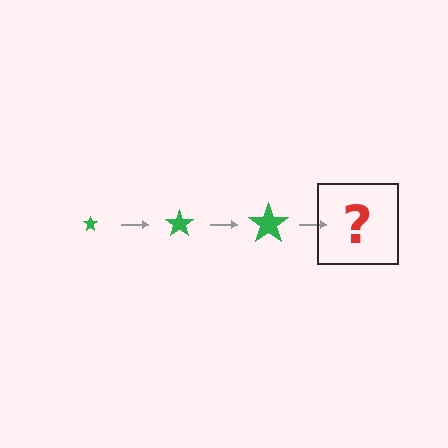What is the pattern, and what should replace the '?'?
The pattern is that the star gets progressively larger each step. The '?' should be a green star, larger than the previous one.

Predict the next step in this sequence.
The next step is a green star, larger than the previous one.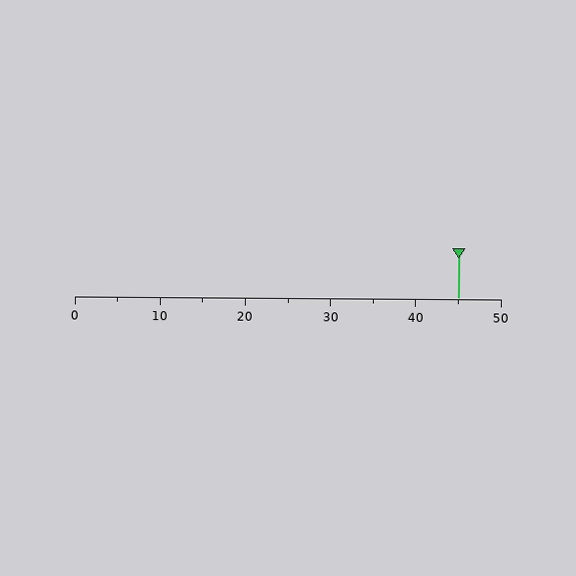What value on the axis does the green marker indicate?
The marker indicates approximately 45.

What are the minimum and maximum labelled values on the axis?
The axis runs from 0 to 50.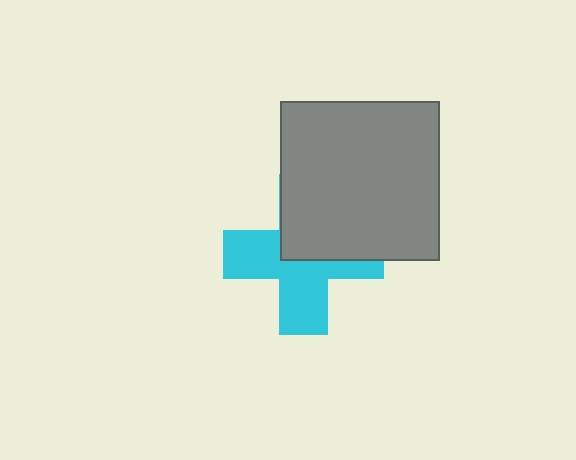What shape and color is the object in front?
The object in front is a gray square.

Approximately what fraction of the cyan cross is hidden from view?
Roughly 45% of the cyan cross is hidden behind the gray square.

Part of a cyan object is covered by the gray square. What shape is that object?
It is a cross.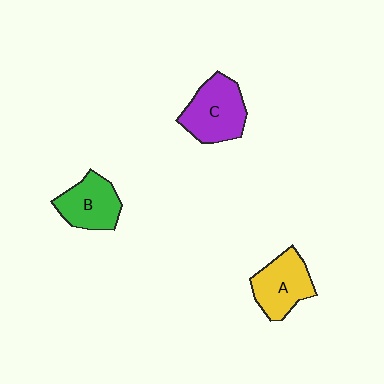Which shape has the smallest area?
Shape B (green).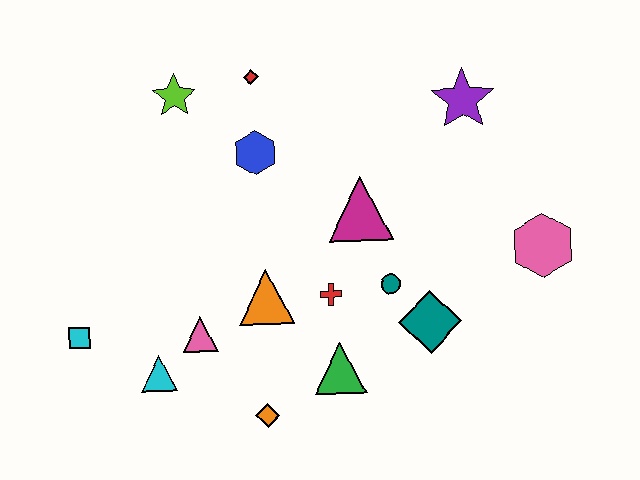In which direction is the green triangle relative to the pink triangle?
The green triangle is to the right of the pink triangle.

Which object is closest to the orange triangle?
The red cross is closest to the orange triangle.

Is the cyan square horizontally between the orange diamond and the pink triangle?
No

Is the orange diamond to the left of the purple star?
Yes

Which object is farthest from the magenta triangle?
The cyan square is farthest from the magenta triangle.